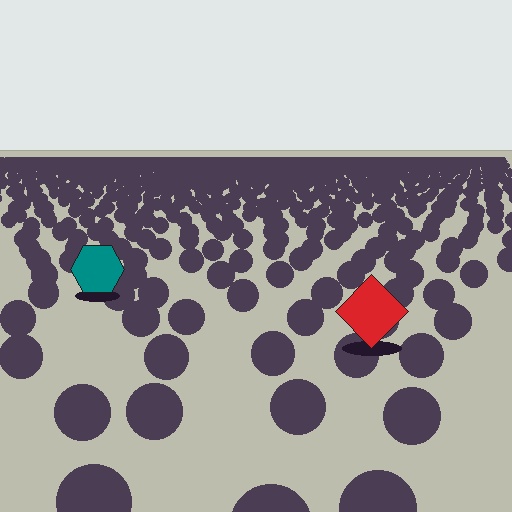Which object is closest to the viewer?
The red diamond is closest. The texture marks near it are larger and more spread out.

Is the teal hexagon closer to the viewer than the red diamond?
No. The red diamond is closer — you can tell from the texture gradient: the ground texture is coarser near it.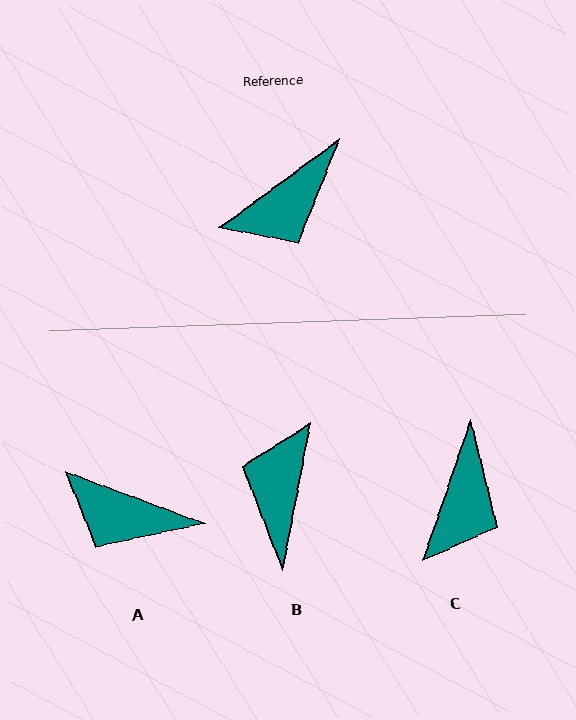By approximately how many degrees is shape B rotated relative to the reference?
Approximately 137 degrees clockwise.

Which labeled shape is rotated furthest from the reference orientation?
B, about 137 degrees away.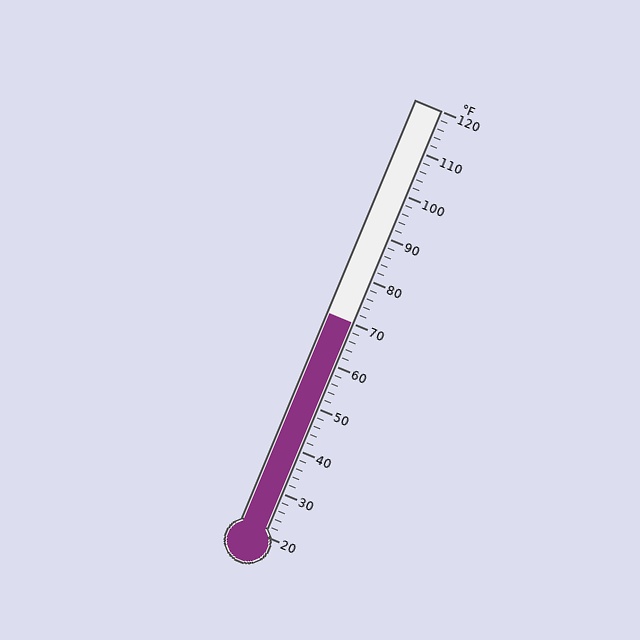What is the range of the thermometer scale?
The thermometer scale ranges from 20°F to 120°F.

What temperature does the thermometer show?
The thermometer shows approximately 70°F.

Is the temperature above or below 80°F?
The temperature is below 80°F.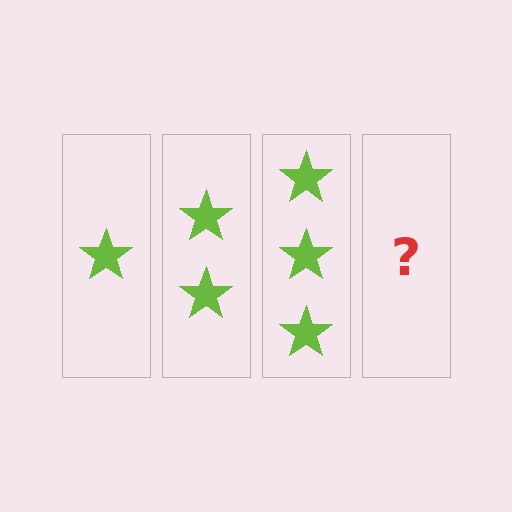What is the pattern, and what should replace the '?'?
The pattern is that each step adds one more star. The '?' should be 4 stars.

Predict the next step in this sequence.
The next step is 4 stars.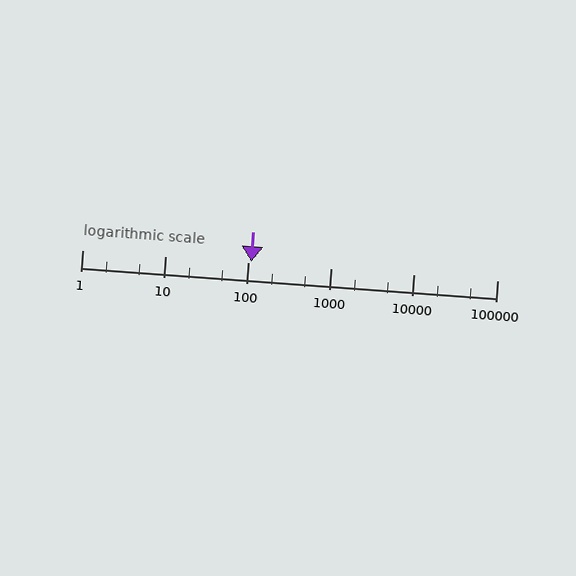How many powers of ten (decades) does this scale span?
The scale spans 5 decades, from 1 to 100000.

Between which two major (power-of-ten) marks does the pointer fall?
The pointer is between 100 and 1000.